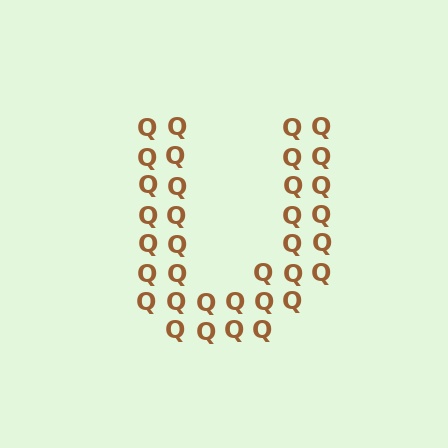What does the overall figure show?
The overall figure shows the letter U.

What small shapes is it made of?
It is made of small letter Q's.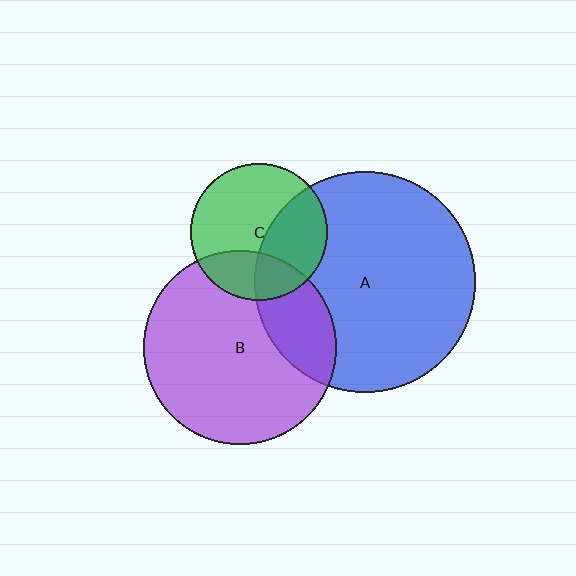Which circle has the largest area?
Circle A (blue).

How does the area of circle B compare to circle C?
Approximately 2.0 times.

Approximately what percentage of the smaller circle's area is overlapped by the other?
Approximately 25%.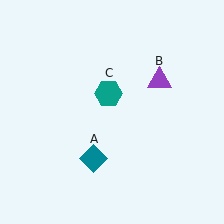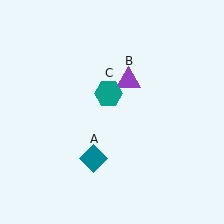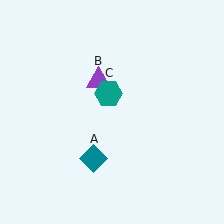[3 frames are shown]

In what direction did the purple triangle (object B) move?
The purple triangle (object B) moved left.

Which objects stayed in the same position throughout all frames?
Teal diamond (object A) and teal hexagon (object C) remained stationary.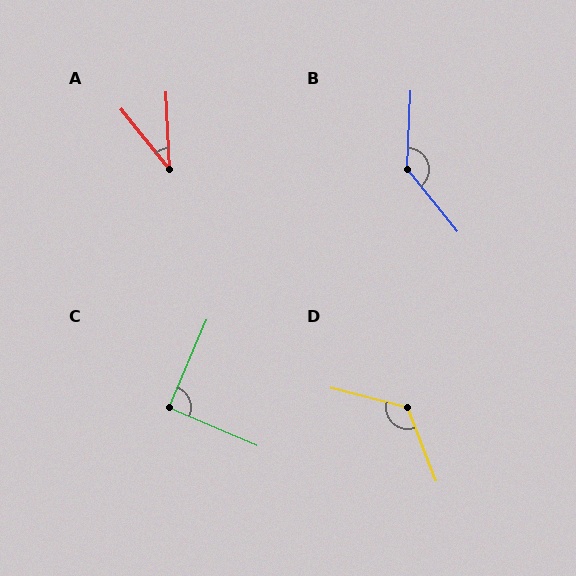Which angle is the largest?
B, at approximately 138 degrees.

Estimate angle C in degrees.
Approximately 90 degrees.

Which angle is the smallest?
A, at approximately 36 degrees.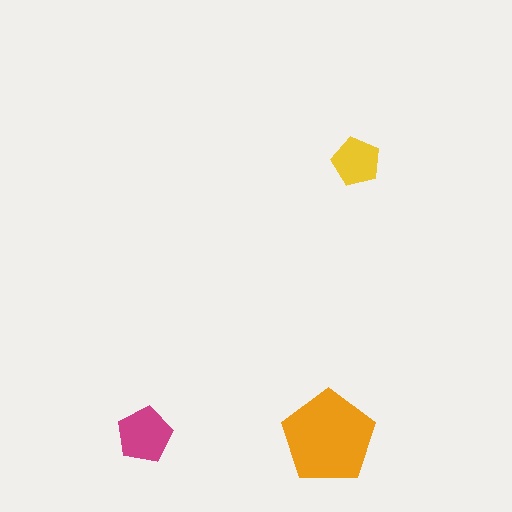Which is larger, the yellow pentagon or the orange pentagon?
The orange one.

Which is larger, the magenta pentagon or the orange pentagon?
The orange one.